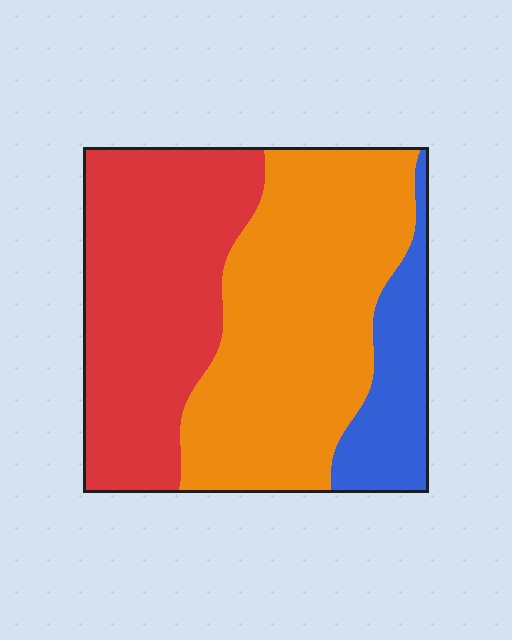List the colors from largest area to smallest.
From largest to smallest: orange, red, blue.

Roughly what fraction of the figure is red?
Red takes up about two fifths (2/5) of the figure.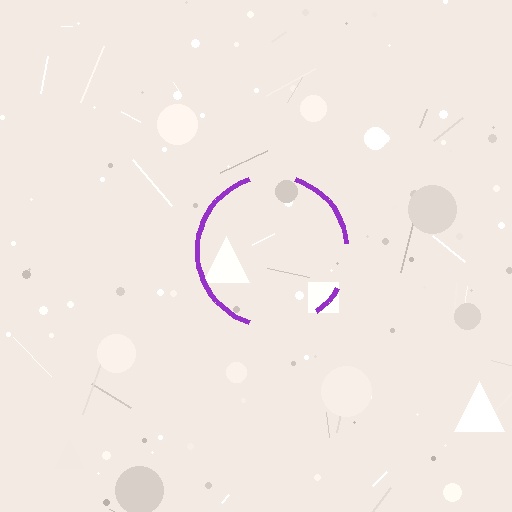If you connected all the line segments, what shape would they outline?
They would outline a circle.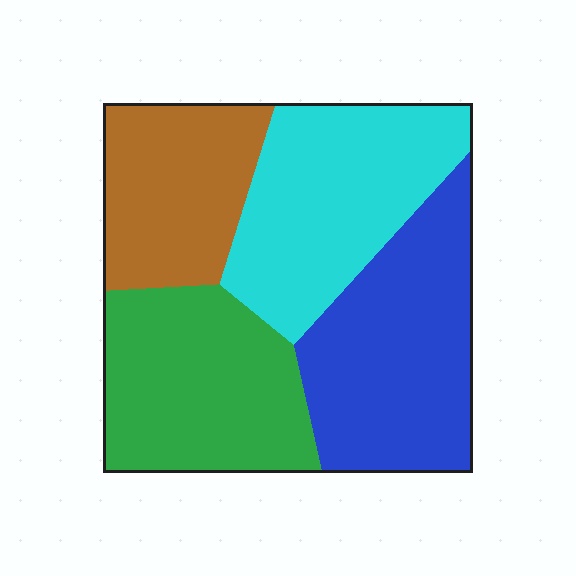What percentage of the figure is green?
Green covers about 25% of the figure.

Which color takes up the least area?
Brown, at roughly 20%.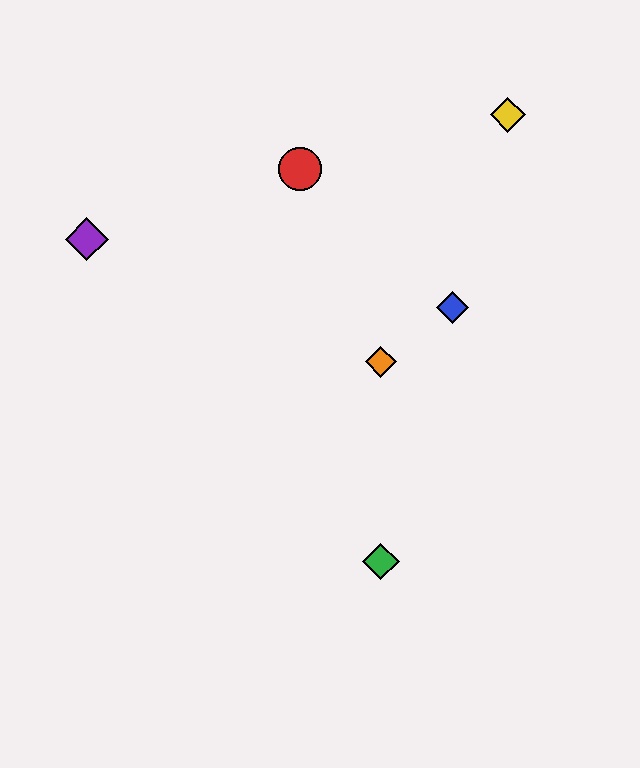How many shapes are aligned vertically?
2 shapes (the green diamond, the orange diamond) are aligned vertically.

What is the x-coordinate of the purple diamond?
The purple diamond is at x≈87.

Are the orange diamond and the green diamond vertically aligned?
Yes, both are at x≈381.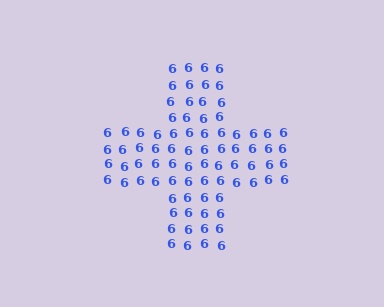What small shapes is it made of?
It is made of small digit 6's.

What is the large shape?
The large shape is a cross.